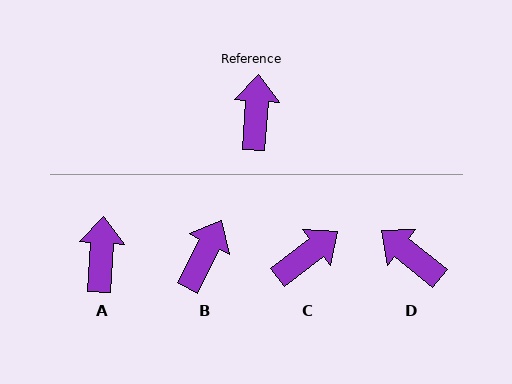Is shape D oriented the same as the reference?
No, it is off by about 55 degrees.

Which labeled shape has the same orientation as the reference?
A.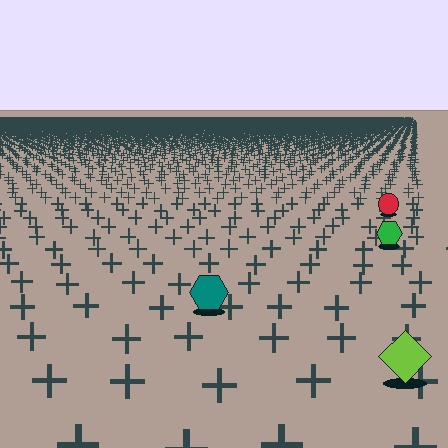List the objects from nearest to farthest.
From nearest to farthest: the lime diamond, the teal hexagon, the green hexagon, the red circle.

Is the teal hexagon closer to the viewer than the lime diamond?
No. The lime diamond is closer — you can tell from the texture gradient: the ground texture is coarser near it.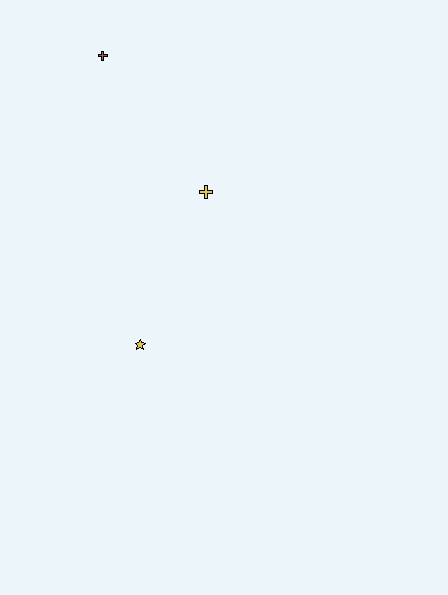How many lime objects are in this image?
There are no lime objects.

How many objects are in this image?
There are 3 objects.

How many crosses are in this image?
There are 2 crosses.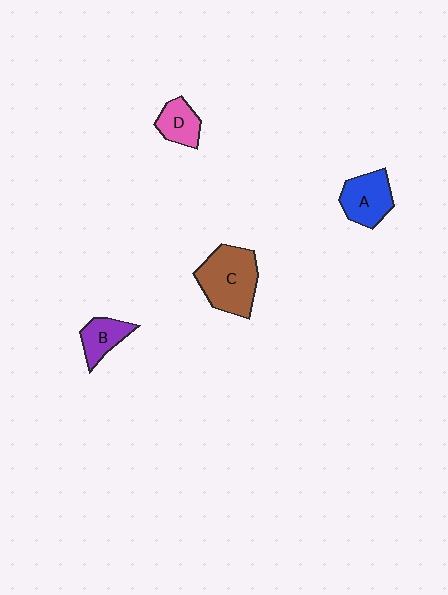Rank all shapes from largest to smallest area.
From largest to smallest: C (brown), A (blue), B (purple), D (pink).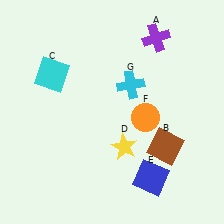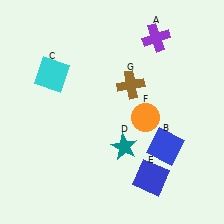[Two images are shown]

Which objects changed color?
B changed from brown to blue. D changed from yellow to teal. G changed from cyan to brown.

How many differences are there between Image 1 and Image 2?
There are 3 differences between the two images.